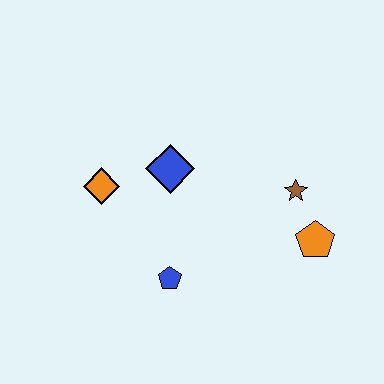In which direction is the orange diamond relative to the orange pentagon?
The orange diamond is to the left of the orange pentagon.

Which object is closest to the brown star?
The orange pentagon is closest to the brown star.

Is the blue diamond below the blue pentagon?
No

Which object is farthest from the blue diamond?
The orange pentagon is farthest from the blue diamond.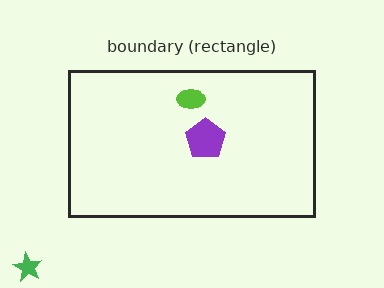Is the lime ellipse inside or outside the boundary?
Inside.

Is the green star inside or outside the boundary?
Outside.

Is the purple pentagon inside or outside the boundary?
Inside.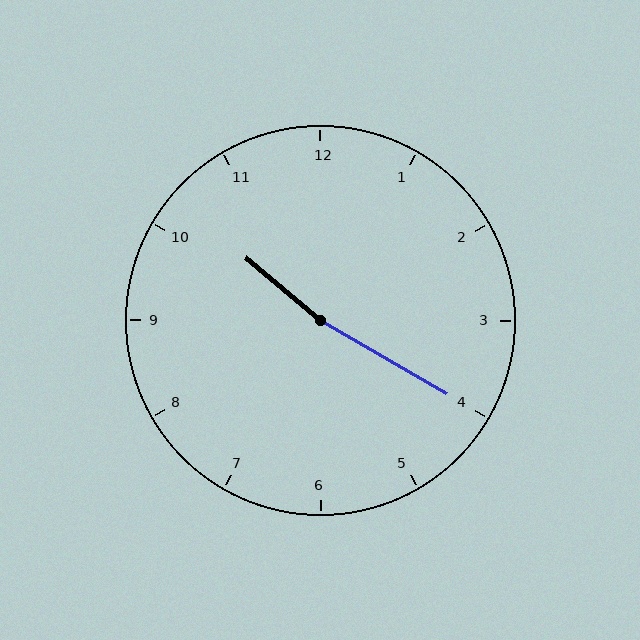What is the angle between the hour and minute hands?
Approximately 170 degrees.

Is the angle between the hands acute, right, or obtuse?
It is obtuse.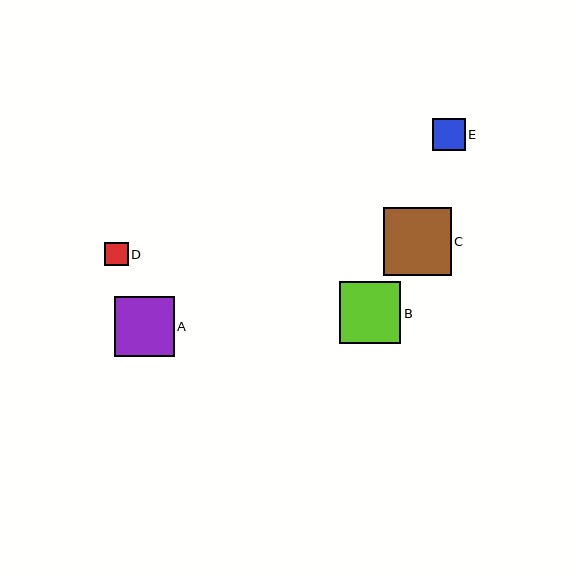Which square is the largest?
Square C is the largest with a size of approximately 68 pixels.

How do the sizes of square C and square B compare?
Square C and square B are approximately the same size.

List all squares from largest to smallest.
From largest to smallest: C, B, A, E, D.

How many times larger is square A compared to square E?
Square A is approximately 1.8 times the size of square E.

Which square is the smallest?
Square D is the smallest with a size of approximately 24 pixels.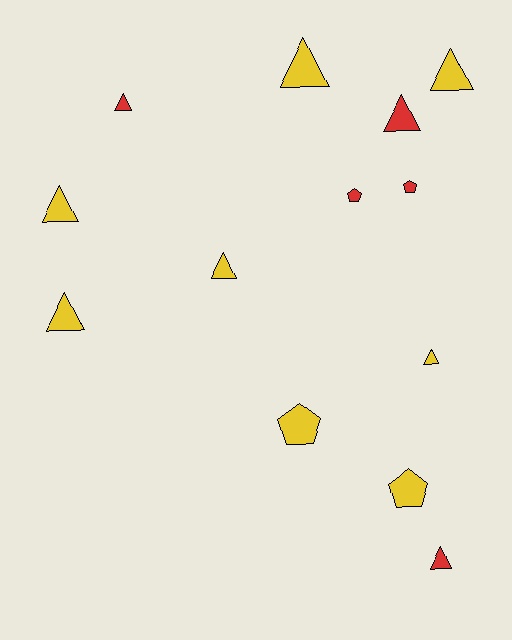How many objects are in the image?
There are 13 objects.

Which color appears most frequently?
Yellow, with 8 objects.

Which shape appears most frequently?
Triangle, with 9 objects.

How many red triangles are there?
There are 3 red triangles.